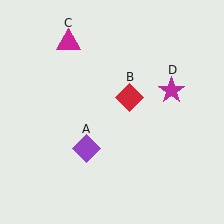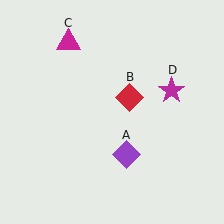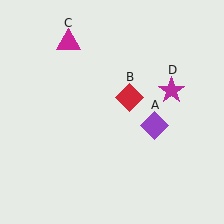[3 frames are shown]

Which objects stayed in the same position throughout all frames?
Red diamond (object B) and magenta triangle (object C) and magenta star (object D) remained stationary.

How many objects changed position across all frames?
1 object changed position: purple diamond (object A).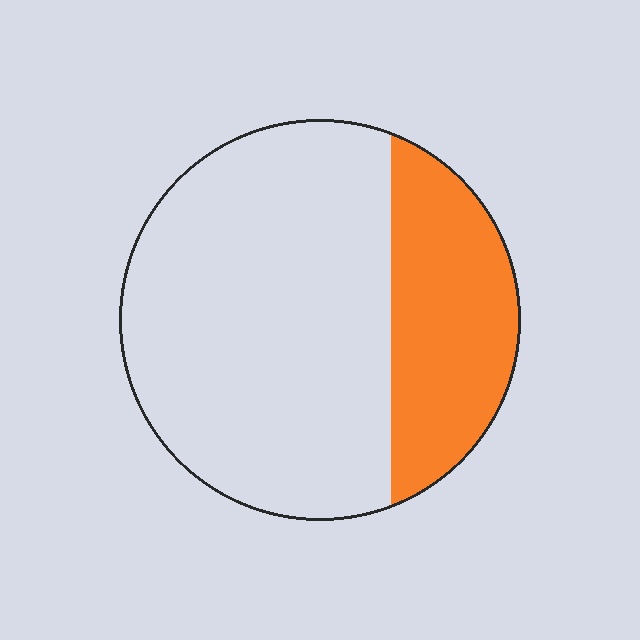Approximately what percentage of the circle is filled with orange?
Approximately 30%.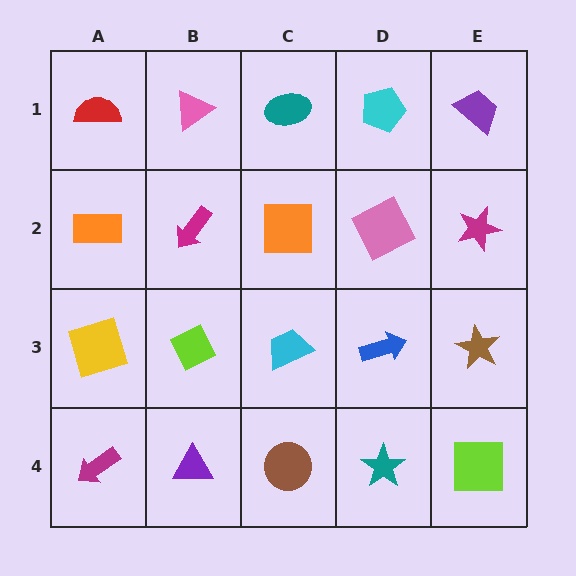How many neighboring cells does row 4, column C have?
3.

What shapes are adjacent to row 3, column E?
A magenta star (row 2, column E), a lime square (row 4, column E), a blue arrow (row 3, column D).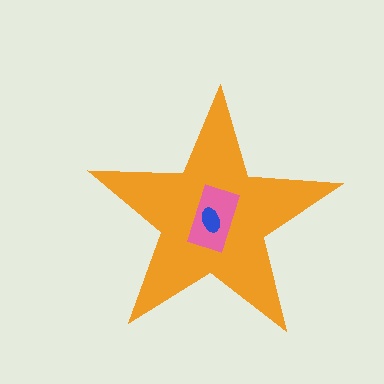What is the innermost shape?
The blue ellipse.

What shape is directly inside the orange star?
The pink rectangle.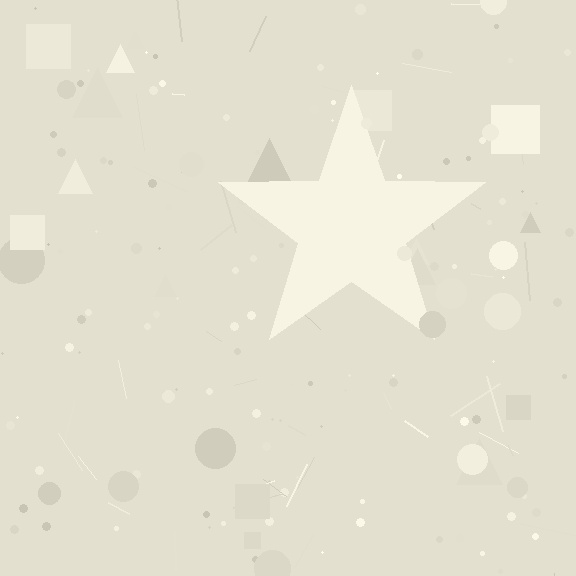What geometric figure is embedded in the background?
A star is embedded in the background.